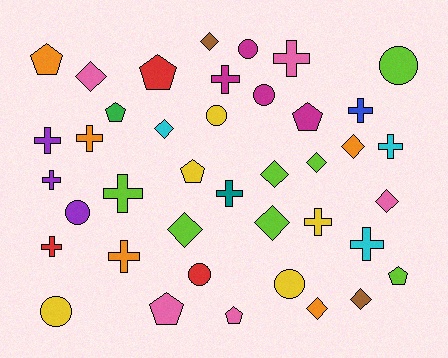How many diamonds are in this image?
There are 11 diamonds.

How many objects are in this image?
There are 40 objects.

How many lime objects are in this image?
There are 7 lime objects.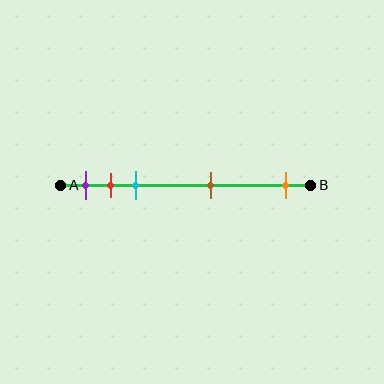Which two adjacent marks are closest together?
The red and cyan marks are the closest adjacent pair.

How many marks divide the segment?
There are 5 marks dividing the segment.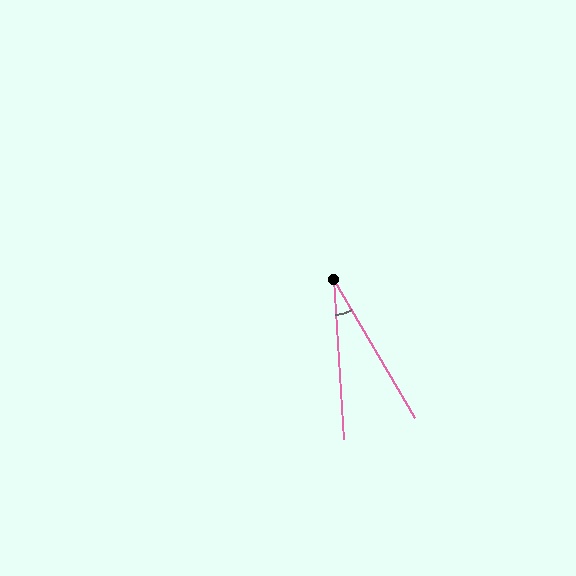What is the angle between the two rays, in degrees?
Approximately 27 degrees.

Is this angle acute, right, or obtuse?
It is acute.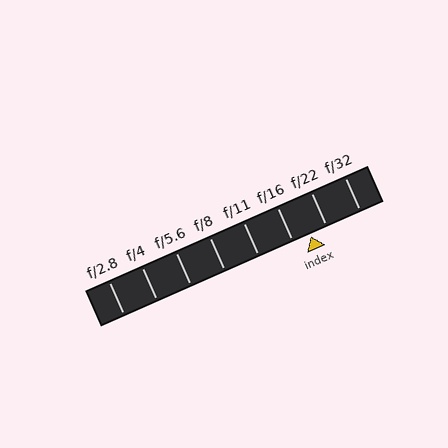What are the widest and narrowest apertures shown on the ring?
The widest aperture shown is f/2.8 and the narrowest is f/32.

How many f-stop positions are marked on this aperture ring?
There are 8 f-stop positions marked.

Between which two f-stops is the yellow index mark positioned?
The index mark is between f/16 and f/22.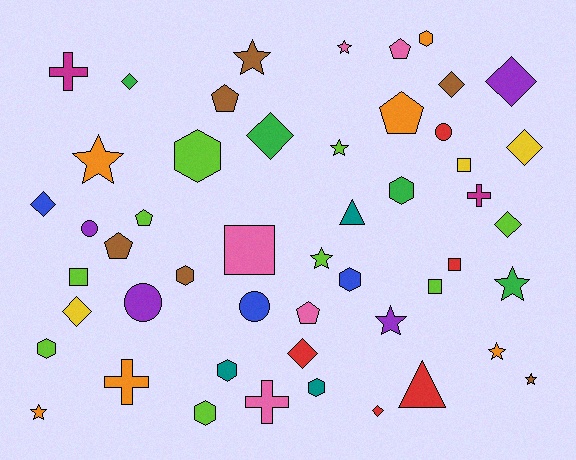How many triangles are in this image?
There are 2 triangles.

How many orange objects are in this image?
There are 6 orange objects.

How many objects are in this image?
There are 50 objects.